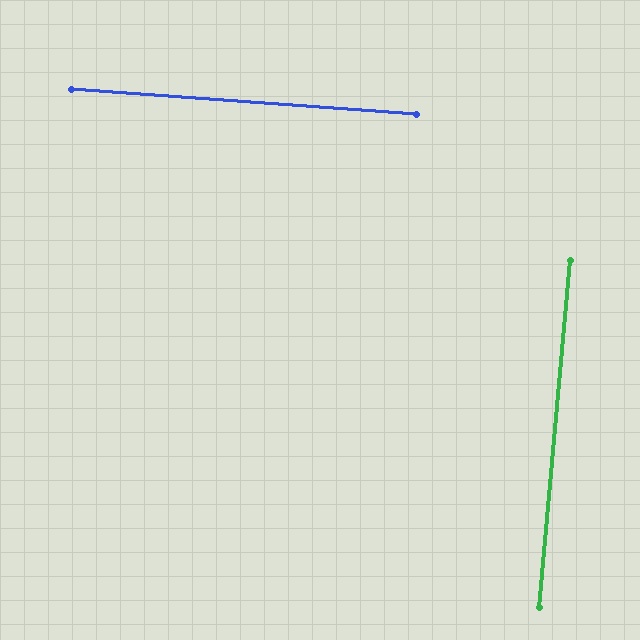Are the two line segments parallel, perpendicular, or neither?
Perpendicular — they meet at approximately 89°.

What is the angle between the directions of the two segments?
Approximately 89 degrees.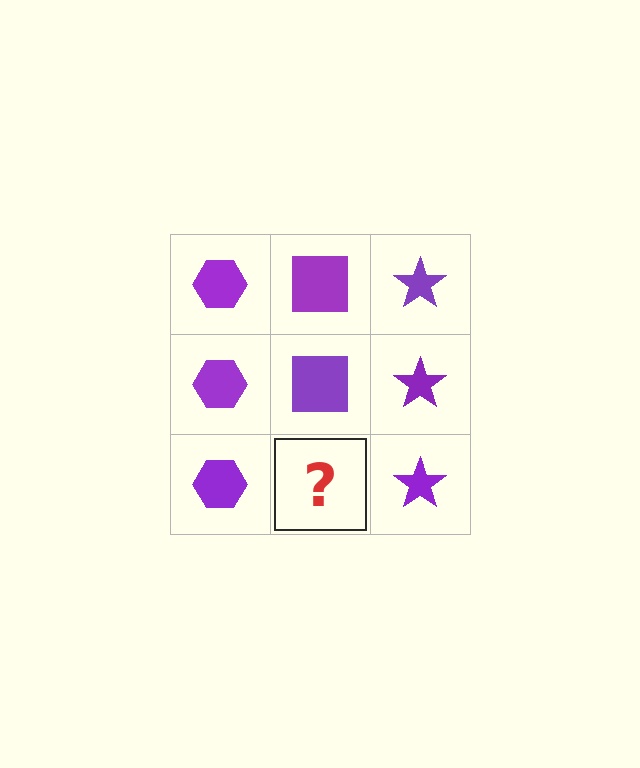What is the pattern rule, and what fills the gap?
The rule is that each column has a consistent shape. The gap should be filled with a purple square.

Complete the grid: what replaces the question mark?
The question mark should be replaced with a purple square.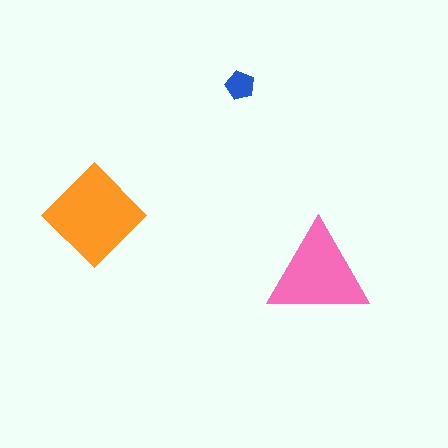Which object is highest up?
The blue pentagon is topmost.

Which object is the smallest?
The blue pentagon.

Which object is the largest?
The orange diamond.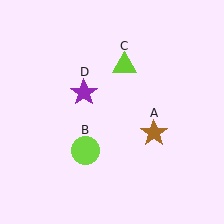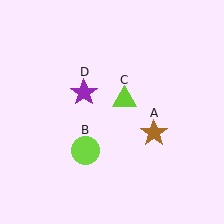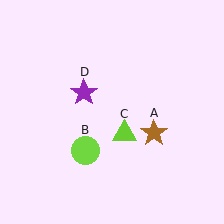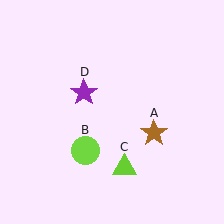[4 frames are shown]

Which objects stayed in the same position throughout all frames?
Brown star (object A) and lime circle (object B) and purple star (object D) remained stationary.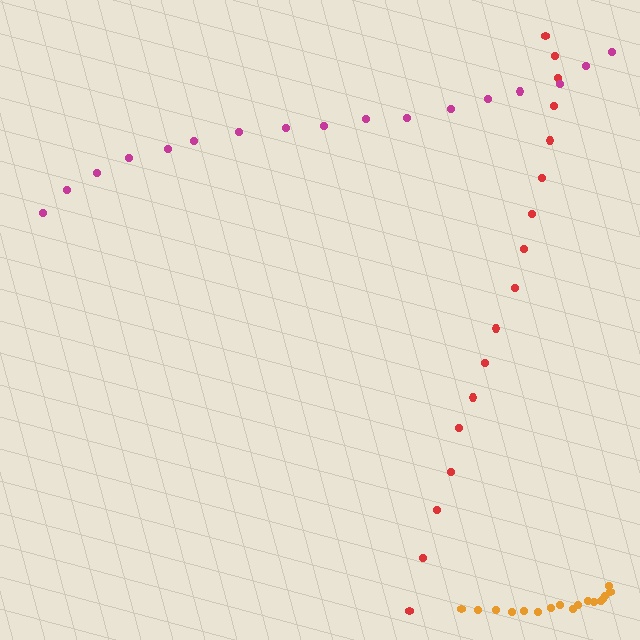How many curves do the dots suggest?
There are 3 distinct paths.